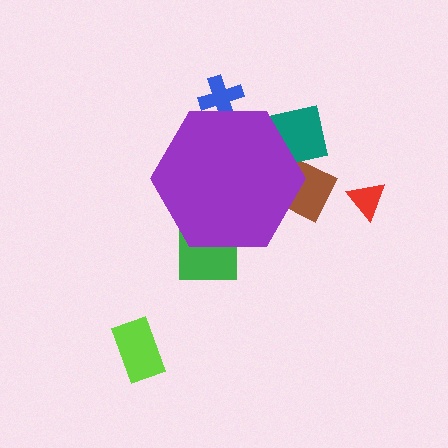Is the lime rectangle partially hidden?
No, the lime rectangle is fully visible.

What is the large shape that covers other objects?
A purple hexagon.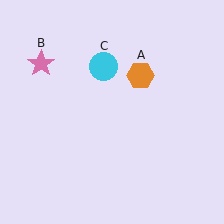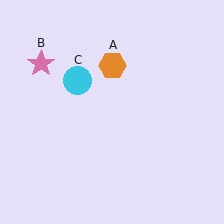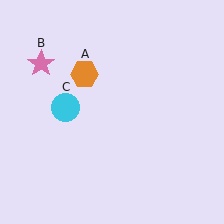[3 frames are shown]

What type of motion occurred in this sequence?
The orange hexagon (object A), cyan circle (object C) rotated counterclockwise around the center of the scene.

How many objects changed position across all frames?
2 objects changed position: orange hexagon (object A), cyan circle (object C).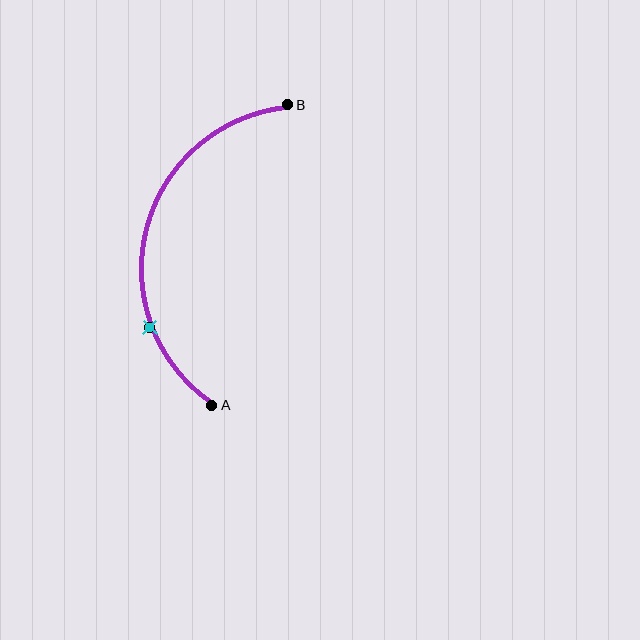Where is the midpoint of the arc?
The arc midpoint is the point on the curve farthest from the straight line joining A and B. It sits to the left of that line.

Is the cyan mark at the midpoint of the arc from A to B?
No. The cyan mark lies on the arc but is closer to endpoint A. The arc midpoint would be at the point on the curve equidistant along the arc from both A and B.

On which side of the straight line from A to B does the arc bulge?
The arc bulges to the left of the straight line connecting A and B.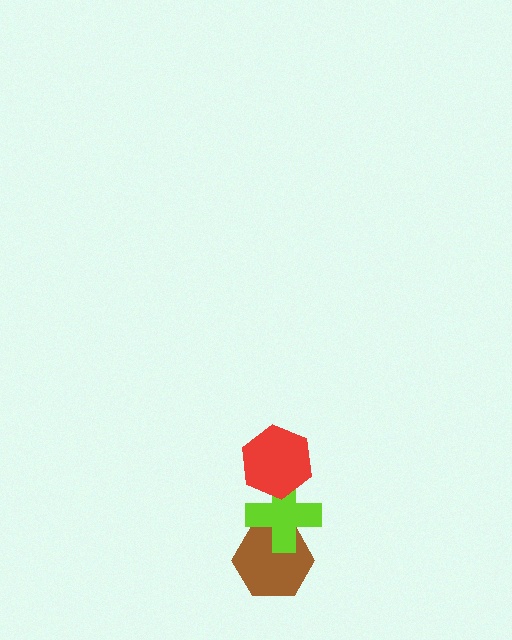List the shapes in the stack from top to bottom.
From top to bottom: the red hexagon, the lime cross, the brown hexagon.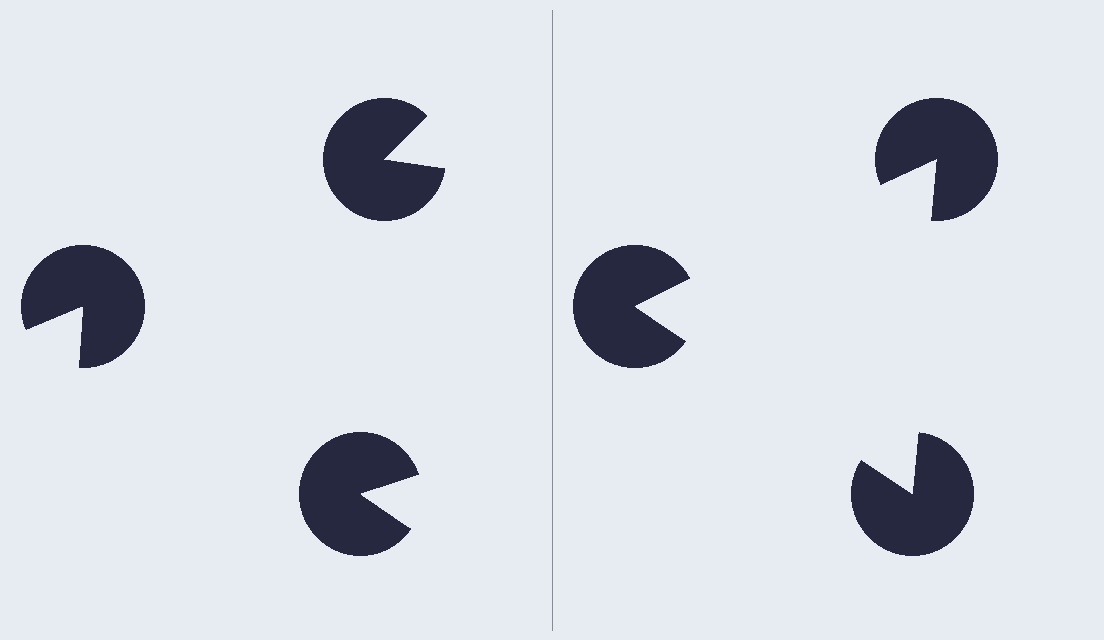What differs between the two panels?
The pac-man discs are positioned identically on both sides; only the wedge orientations differ. On the right they align to a triangle; on the left they are misaligned.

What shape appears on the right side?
An illusory triangle.